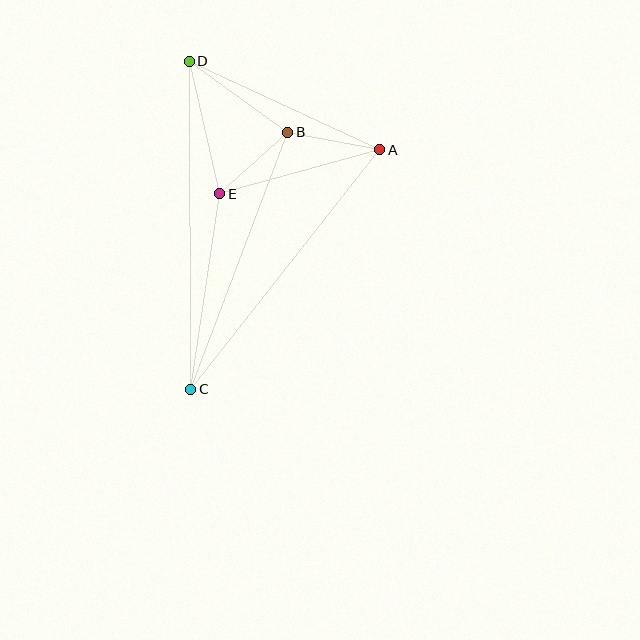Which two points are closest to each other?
Points B and E are closest to each other.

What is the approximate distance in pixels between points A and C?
The distance between A and C is approximately 305 pixels.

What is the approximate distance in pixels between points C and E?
The distance between C and E is approximately 198 pixels.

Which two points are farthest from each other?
Points C and D are farthest from each other.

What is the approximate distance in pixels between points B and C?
The distance between B and C is approximately 275 pixels.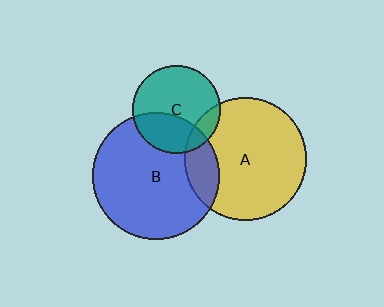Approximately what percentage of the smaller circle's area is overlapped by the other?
Approximately 15%.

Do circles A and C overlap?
Yes.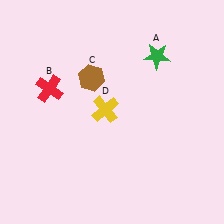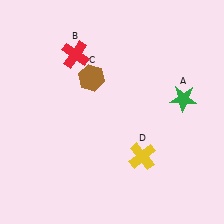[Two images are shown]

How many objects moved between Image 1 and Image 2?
3 objects moved between the two images.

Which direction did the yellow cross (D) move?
The yellow cross (D) moved down.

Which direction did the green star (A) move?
The green star (A) moved down.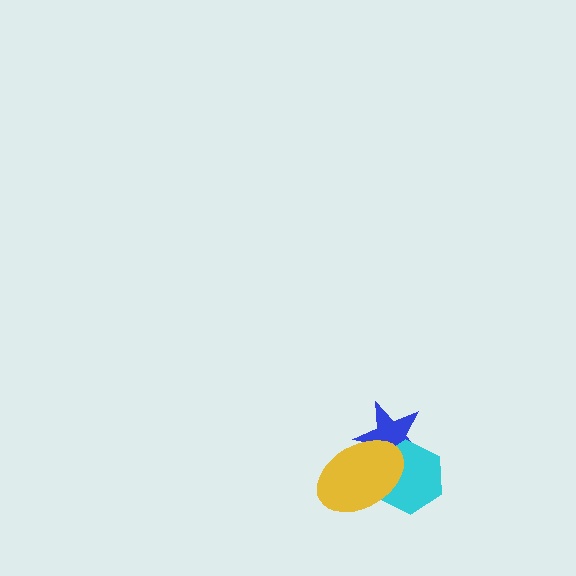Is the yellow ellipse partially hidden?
No, no other shape covers it.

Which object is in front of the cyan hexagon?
The yellow ellipse is in front of the cyan hexagon.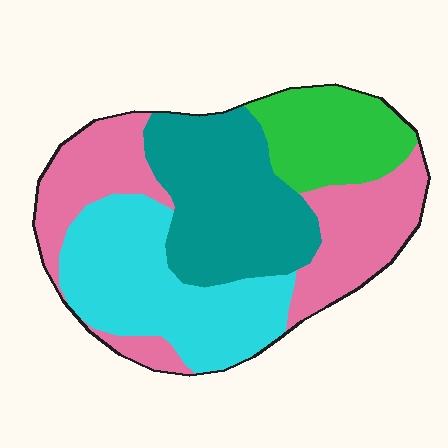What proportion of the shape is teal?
Teal covers 27% of the shape.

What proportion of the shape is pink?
Pink covers about 30% of the shape.